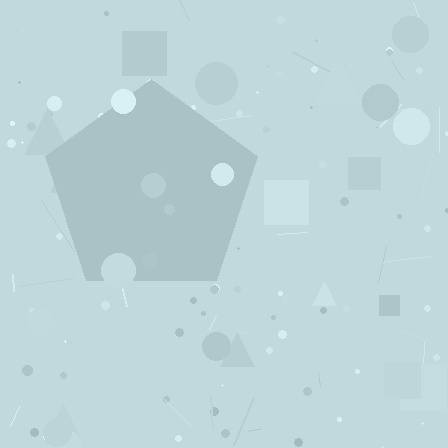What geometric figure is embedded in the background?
A pentagon is embedded in the background.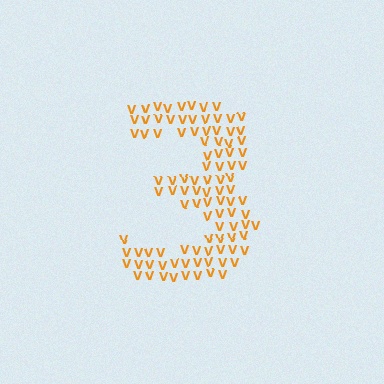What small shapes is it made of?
It is made of small letter V's.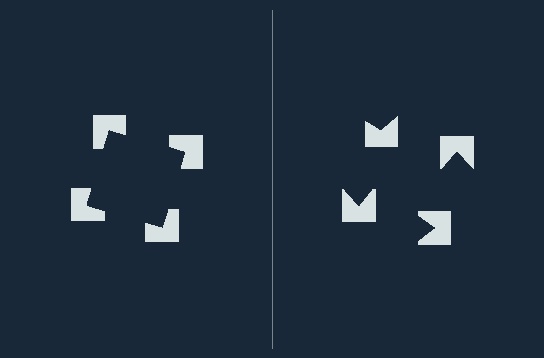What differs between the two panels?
The notched squares are positioned identically on both sides; only the wedge orientations differ. On the left they align to a square; on the right they are misaligned.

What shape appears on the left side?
An illusory square.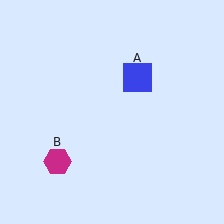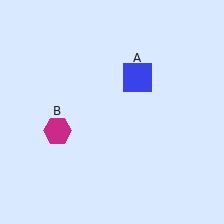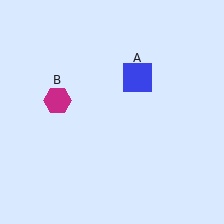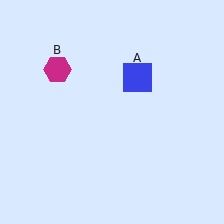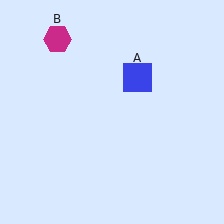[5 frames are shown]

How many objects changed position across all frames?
1 object changed position: magenta hexagon (object B).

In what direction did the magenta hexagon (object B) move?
The magenta hexagon (object B) moved up.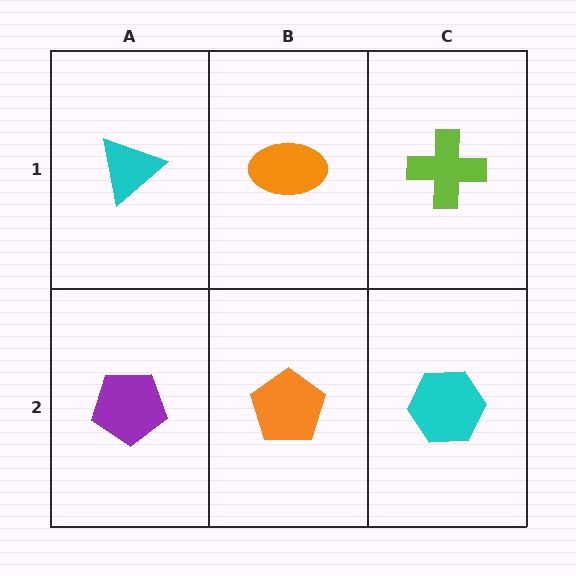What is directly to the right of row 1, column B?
A lime cross.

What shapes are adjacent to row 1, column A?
A purple pentagon (row 2, column A), an orange ellipse (row 1, column B).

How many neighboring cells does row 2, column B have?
3.